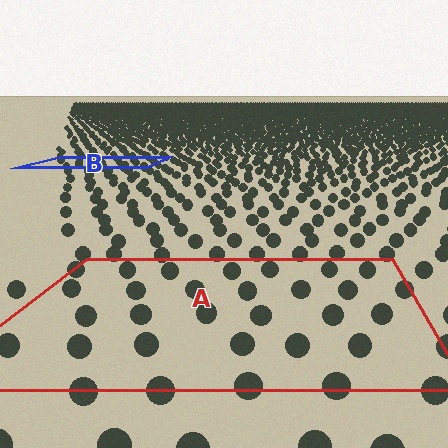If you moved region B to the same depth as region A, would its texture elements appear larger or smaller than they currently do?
They would appear larger. At a closer depth, the same texture elements are projected at a bigger on-screen size.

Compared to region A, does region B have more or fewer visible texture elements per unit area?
Region B has more texture elements per unit area — they are packed more densely because it is farther away.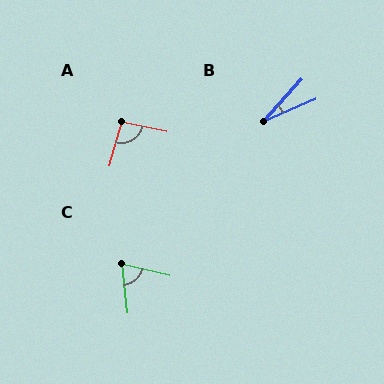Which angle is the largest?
A, at approximately 94 degrees.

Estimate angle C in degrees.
Approximately 71 degrees.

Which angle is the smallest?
B, at approximately 25 degrees.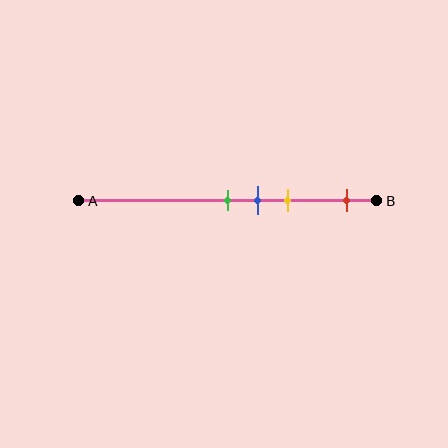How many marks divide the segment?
There are 4 marks dividing the segment.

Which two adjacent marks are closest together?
The green and blue marks are the closest adjacent pair.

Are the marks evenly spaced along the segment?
No, the marks are not evenly spaced.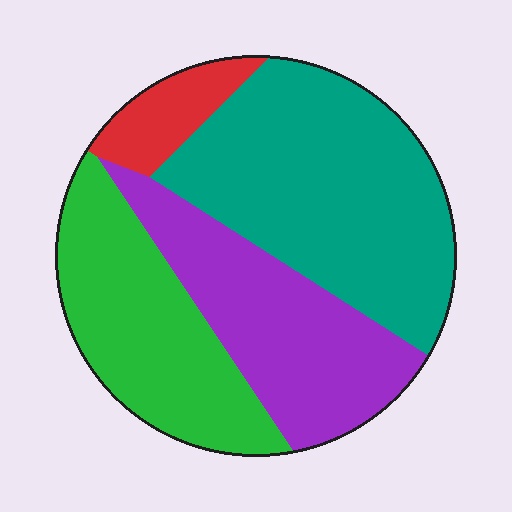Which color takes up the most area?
Teal, at roughly 40%.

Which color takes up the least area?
Red, at roughly 10%.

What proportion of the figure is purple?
Purple covers 26% of the figure.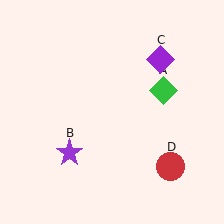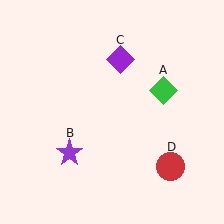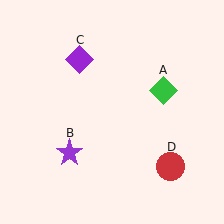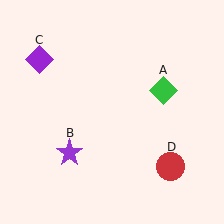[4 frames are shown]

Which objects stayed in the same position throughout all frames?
Green diamond (object A) and purple star (object B) and red circle (object D) remained stationary.